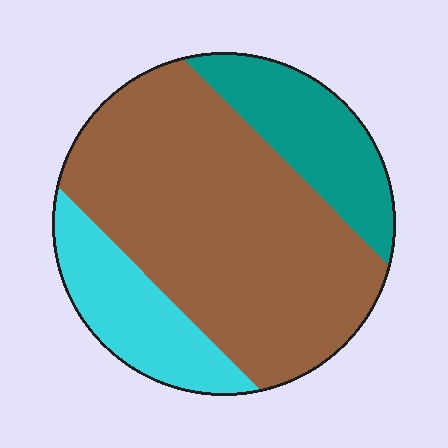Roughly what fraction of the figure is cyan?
Cyan takes up about one sixth (1/6) of the figure.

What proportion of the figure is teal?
Teal covers roughly 20% of the figure.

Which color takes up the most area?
Brown, at roughly 65%.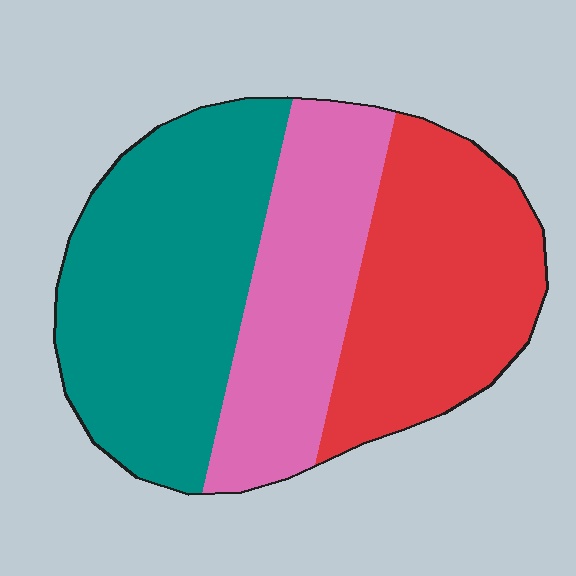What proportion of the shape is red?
Red takes up about one third (1/3) of the shape.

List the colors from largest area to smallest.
From largest to smallest: teal, red, pink.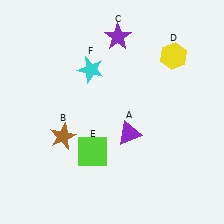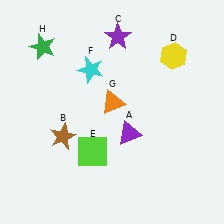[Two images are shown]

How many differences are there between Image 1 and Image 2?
There are 2 differences between the two images.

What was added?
An orange triangle (G), a green star (H) were added in Image 2.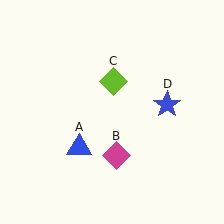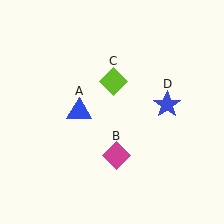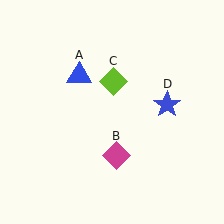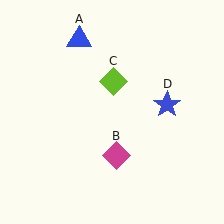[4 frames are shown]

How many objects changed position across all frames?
1 object changed position: blue triangle (object A).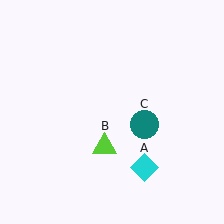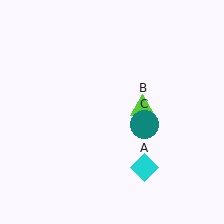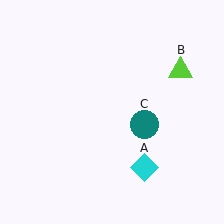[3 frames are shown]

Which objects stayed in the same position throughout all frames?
Cyan diamond (object A) and teal circle (object C) remained stationary.